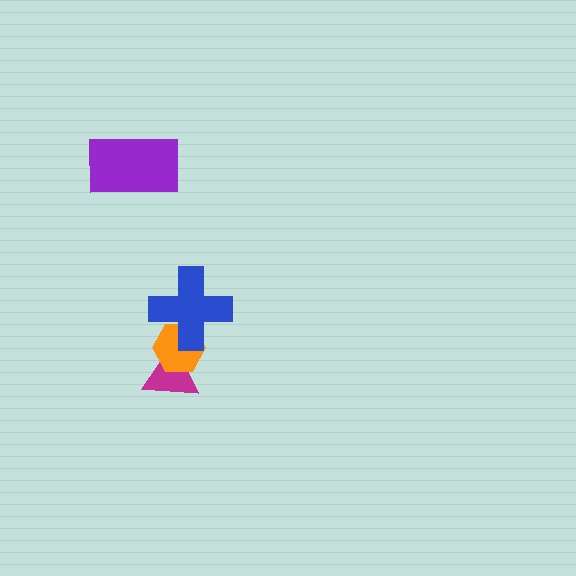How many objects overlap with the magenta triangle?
1 object overlaps with the magenta triangle.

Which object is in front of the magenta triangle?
The orange hexagon is in front of the magenta triangle.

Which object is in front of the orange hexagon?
The blue cross is in front of the orange hexagon.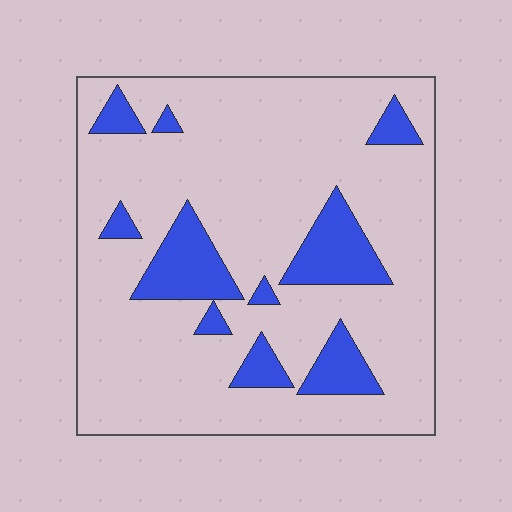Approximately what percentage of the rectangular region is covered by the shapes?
Approximately 20%.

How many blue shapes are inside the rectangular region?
10.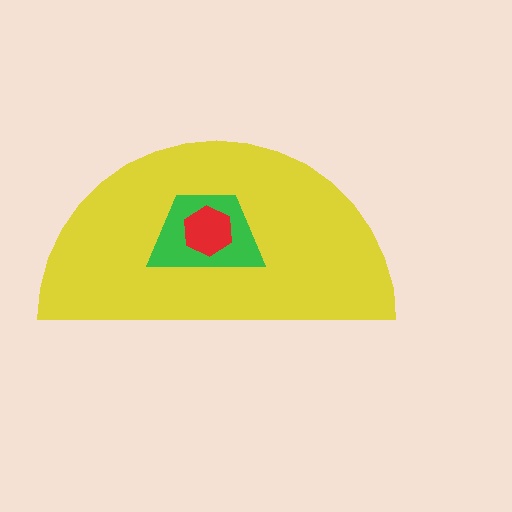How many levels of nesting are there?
3.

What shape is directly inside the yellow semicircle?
The green trapezoid.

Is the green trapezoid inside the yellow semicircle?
Yes.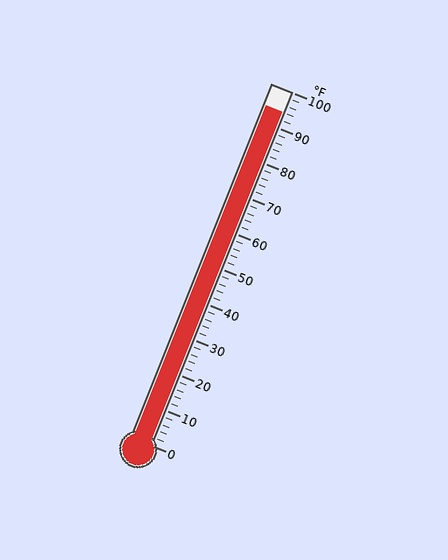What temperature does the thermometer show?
The thermometer shows approximately 94°F.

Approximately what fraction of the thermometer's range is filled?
The thermometer is filled to approximately 95% of its range.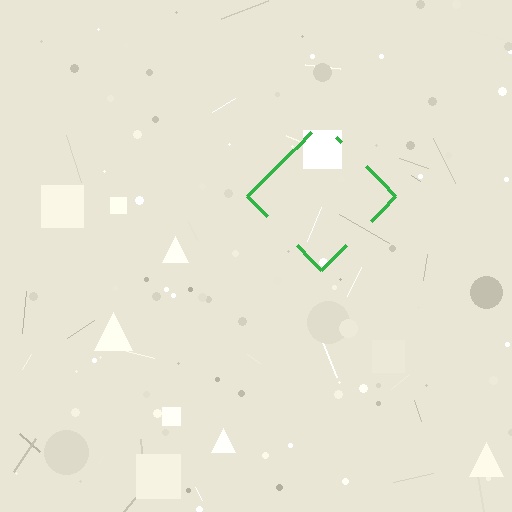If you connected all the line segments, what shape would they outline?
They would outline a diamond.